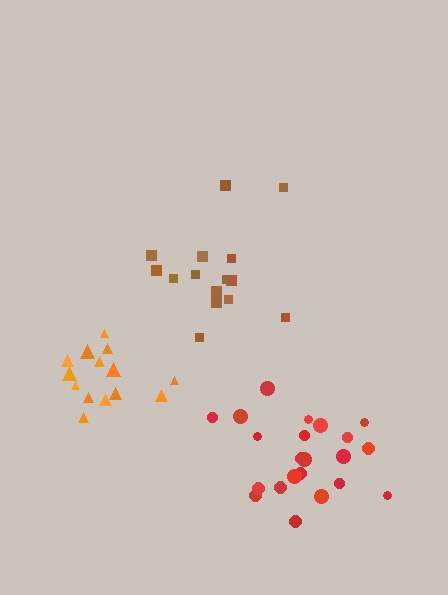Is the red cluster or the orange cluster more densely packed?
Orange.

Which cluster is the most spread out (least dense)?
Brown.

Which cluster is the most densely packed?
Orange.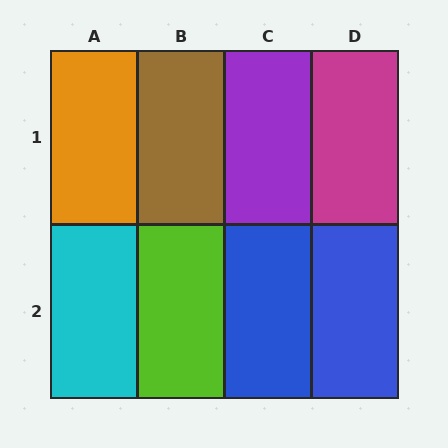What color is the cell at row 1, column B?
Brown.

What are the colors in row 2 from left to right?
Cyan, lime, blue, blue.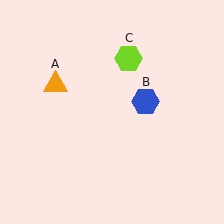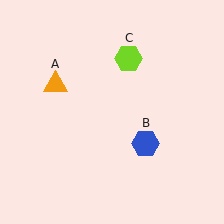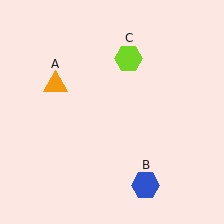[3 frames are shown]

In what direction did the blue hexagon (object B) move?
The blue hexagon (object B) moved down.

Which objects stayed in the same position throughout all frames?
Orange triangle (object A) and lime hexagon (object C) remained stationary.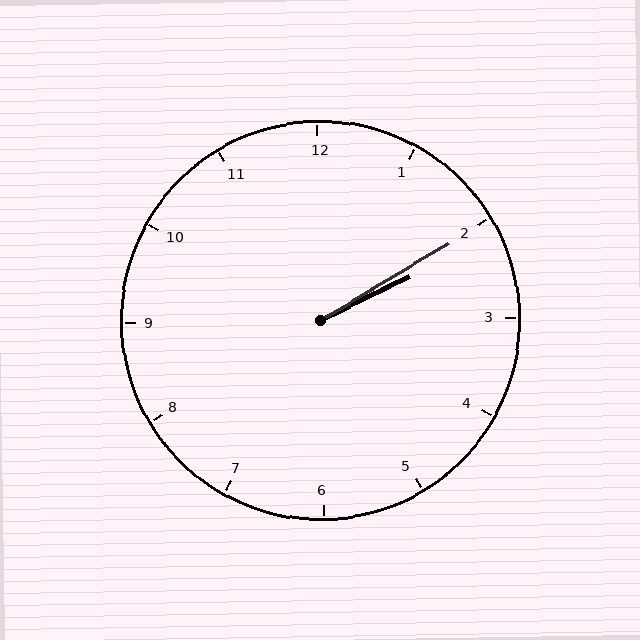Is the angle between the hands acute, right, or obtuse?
It is acute.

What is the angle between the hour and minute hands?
Approximately 5 degrees.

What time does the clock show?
2:10.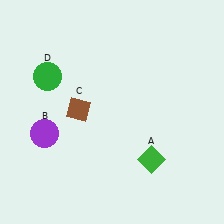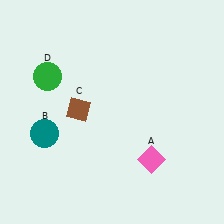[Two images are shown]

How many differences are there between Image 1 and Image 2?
There are 2 differences between the two images.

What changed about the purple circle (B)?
In Image 1, B is purple. In Image 2, it changed to teal.